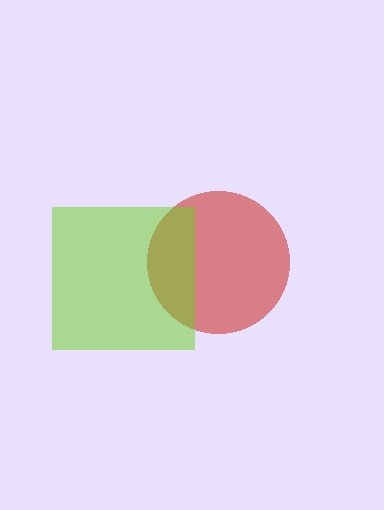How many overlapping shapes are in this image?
There are 2 overlapping shapes in the image.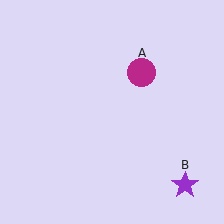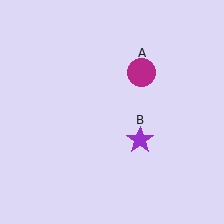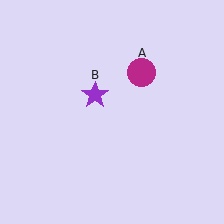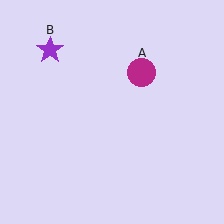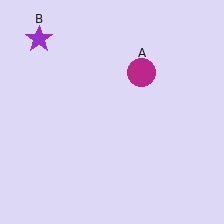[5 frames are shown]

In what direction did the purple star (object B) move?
The purple star (object B) moved up and to the left.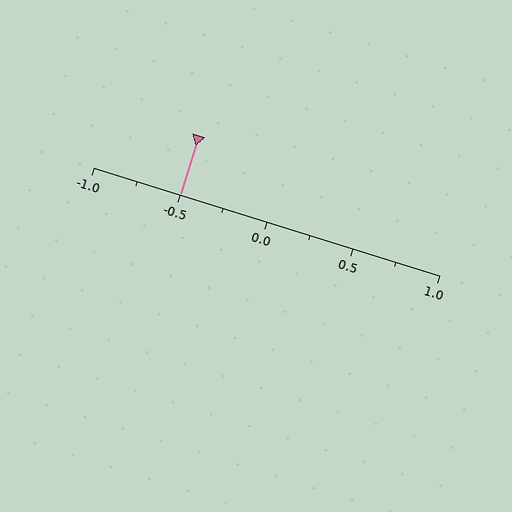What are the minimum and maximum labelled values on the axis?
The axis runs from -1.0 to 1.0.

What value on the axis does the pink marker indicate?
The marker indicates approximately -0.5.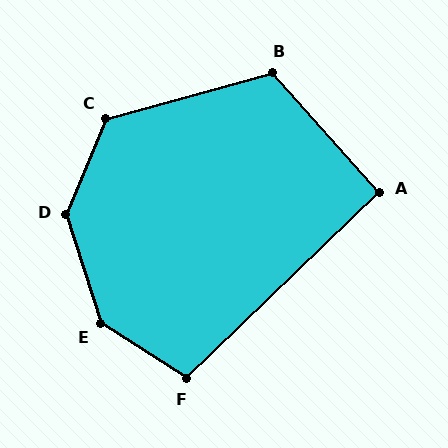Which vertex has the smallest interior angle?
A, at approximately 92 degrees.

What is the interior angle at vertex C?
Approximately 128 degrees (obtuse).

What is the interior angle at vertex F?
Approximately 104 degrees (obtuse).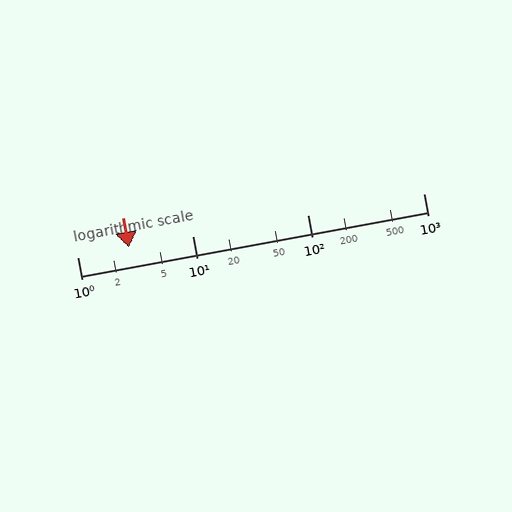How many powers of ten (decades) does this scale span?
The scale spans 3 decades, from 1 to 1000.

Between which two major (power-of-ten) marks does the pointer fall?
The pointer is between 1 and 10.